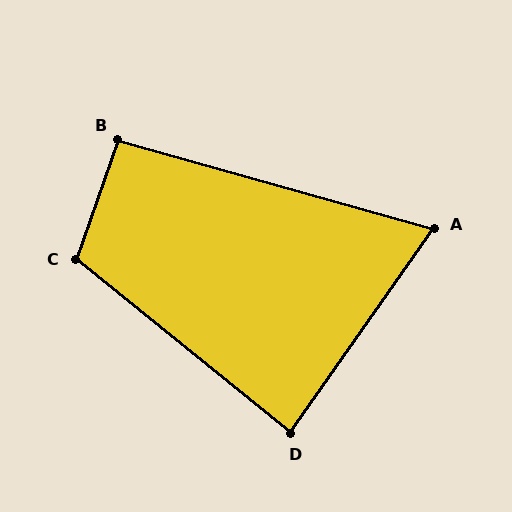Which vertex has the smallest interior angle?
A, at approximately 71 degrees.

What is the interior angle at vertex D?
Approximately 86 degrees (approximately right).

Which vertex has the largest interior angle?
C, at approximately 109 degrees.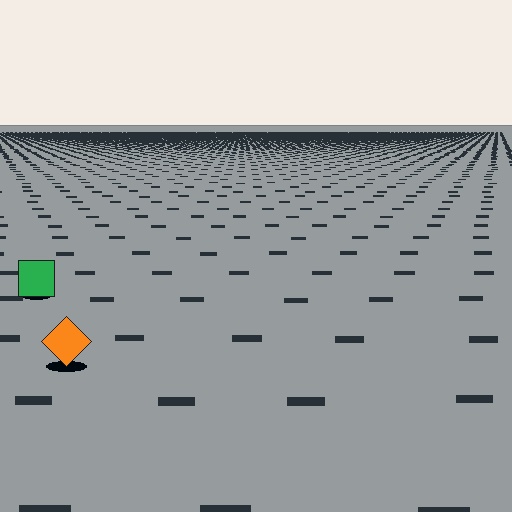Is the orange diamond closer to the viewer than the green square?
Yes. The orange diamond is closer — you can tell from the texture gradient: the ground texture is coarser near it.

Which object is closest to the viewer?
The orange diamond is closest. The texture marks near it are larger and more spread out.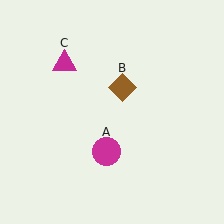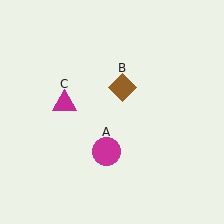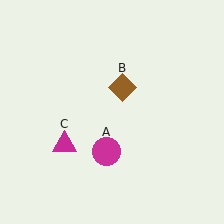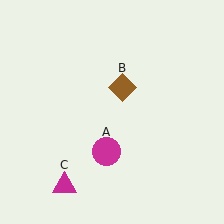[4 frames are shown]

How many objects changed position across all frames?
1 object changed position: magenta triangle (object C).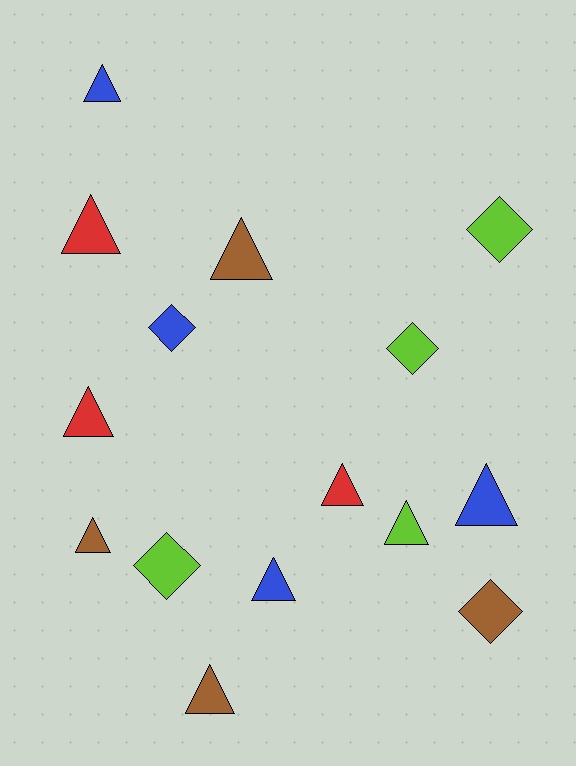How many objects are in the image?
There are 15 objects.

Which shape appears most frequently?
Triangle, with 10 objects.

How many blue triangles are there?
There are 3 blue triangles.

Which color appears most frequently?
Lime, with 4 objects.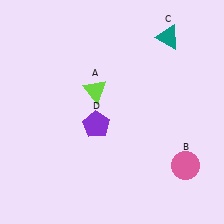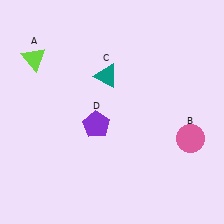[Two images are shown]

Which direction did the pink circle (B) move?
The pink circle (B) moved up.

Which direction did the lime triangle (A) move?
The lime triangle (A) moved left.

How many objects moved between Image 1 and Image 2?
3 objects moved between the two images.